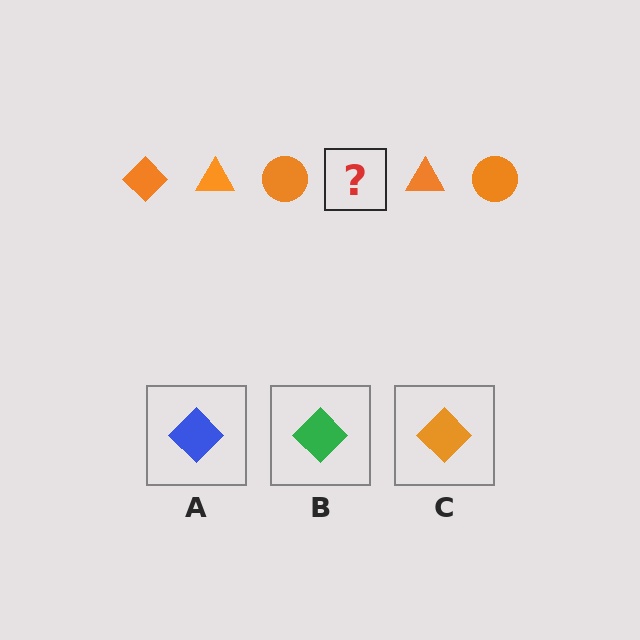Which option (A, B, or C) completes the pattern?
C.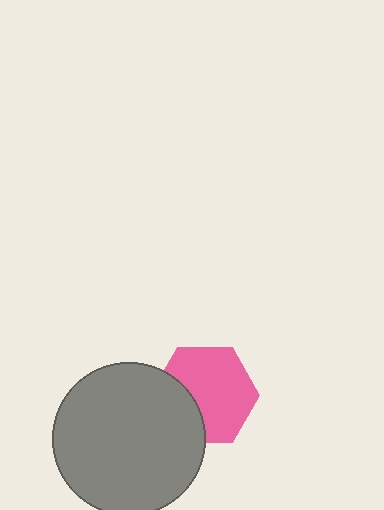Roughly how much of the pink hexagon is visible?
Most of it is visible (roughly 69%).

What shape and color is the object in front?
The object in front is a gray circle.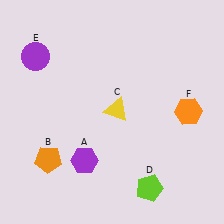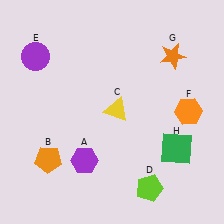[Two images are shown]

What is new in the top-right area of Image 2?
An orange star (G) was added in the top-right area of Image 2.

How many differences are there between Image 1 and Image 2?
There are 2 differences between the two images.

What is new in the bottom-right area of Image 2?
A green square (H) was added in the bottom-right area of Image 2.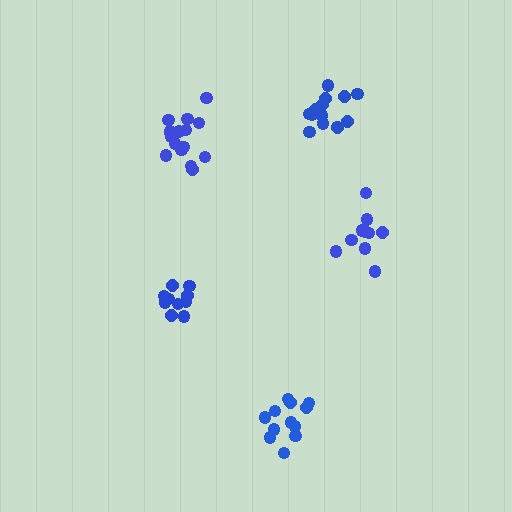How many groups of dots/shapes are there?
There are 5 groups.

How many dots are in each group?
Group 1: 12 dots, Group 2: 10 dots, Group 3: 16 dots, Group 4: 14 dots, Group 5: 10 dots (62 total).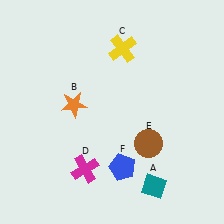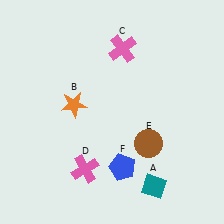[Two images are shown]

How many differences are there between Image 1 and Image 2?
There are 2 differences between the two images.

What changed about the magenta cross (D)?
In Image 1, D is magenta. In Image 2, it changed to pink.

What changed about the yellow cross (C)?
In Image 1, C is yellow. In Image 2, it changed to pink.